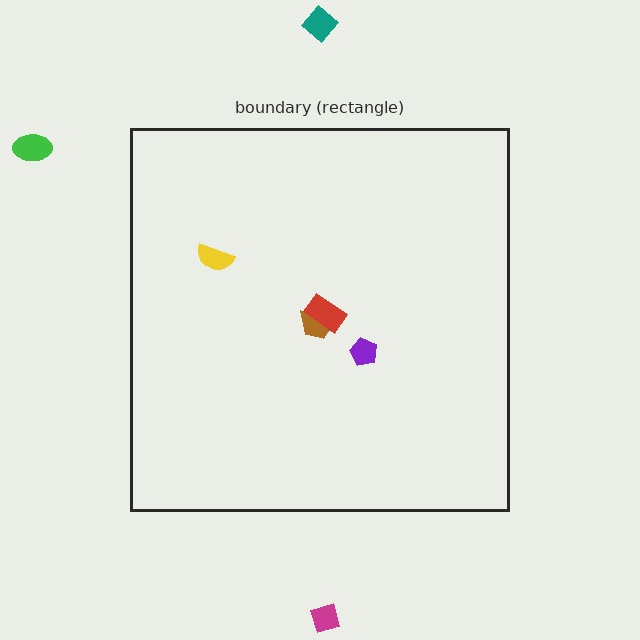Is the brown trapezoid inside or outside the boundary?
Inside.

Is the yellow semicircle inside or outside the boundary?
Inside.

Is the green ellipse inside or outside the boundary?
Outside.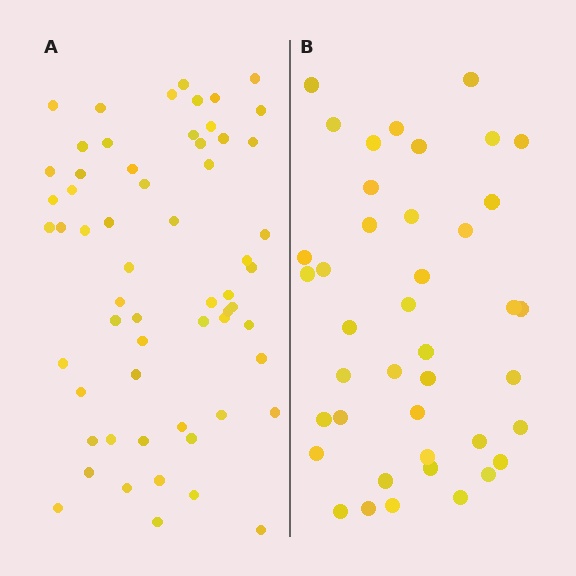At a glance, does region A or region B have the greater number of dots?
Region A (the left region) has more dots.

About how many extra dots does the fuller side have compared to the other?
Region A has approximately 20 more dots than region B.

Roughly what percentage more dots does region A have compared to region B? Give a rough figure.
About 45% more.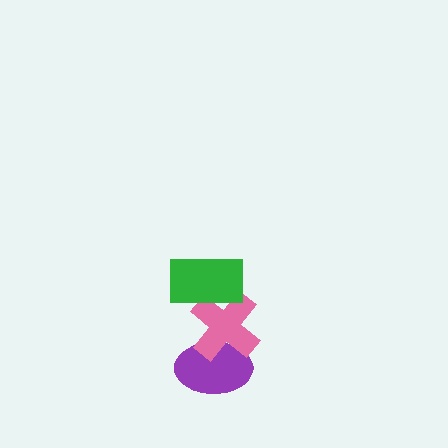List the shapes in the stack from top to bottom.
From top to bottom: the green rectangle, the pink cross, the purple ellipse.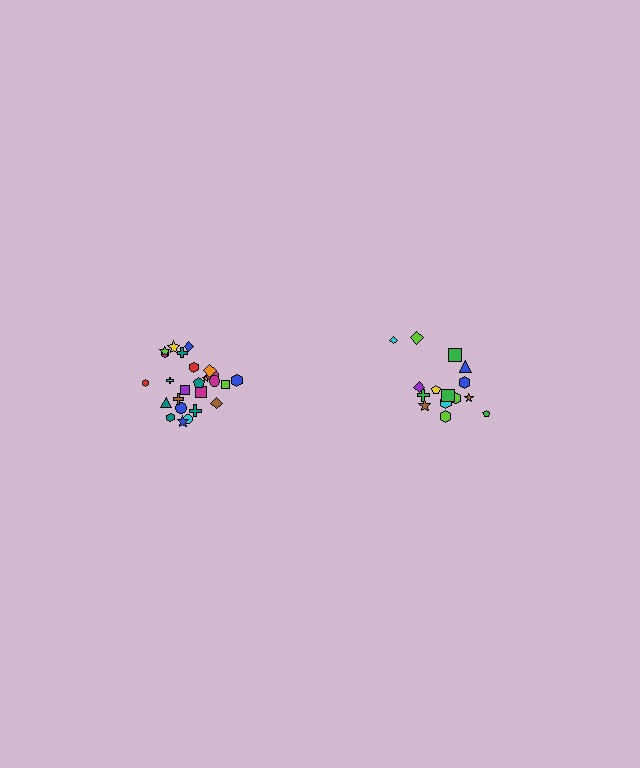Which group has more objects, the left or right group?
The left group.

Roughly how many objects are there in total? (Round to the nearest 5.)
Roughly 40 objects in total.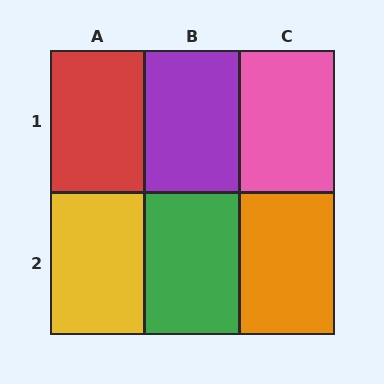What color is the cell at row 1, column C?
Pink.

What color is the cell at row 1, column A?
Red.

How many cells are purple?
1 cell is purple.